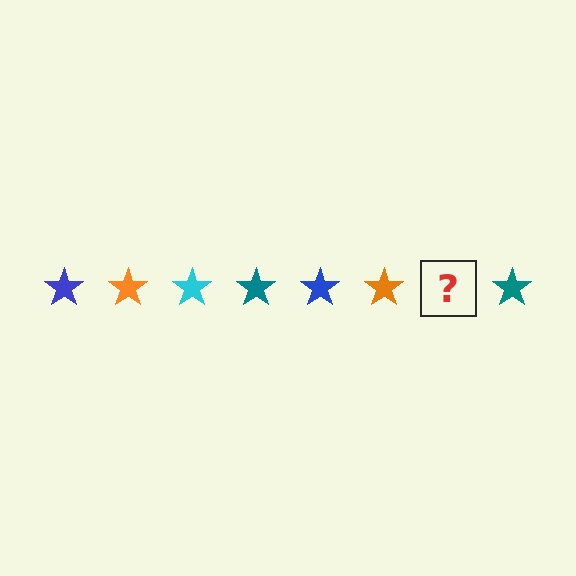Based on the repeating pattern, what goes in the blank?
The blank should be a cyan star.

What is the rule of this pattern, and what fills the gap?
The rule is that the pattern cycles through blue, orange, cyan, teal stars. The gap should be filled with a cyan star.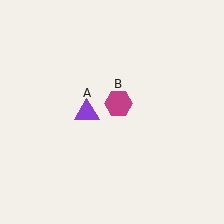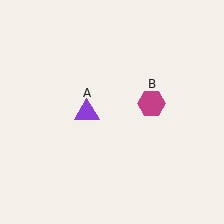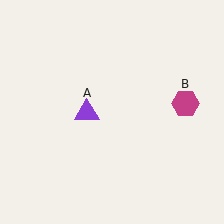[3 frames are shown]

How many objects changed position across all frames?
1 object changed position: magenta hexagon (object B).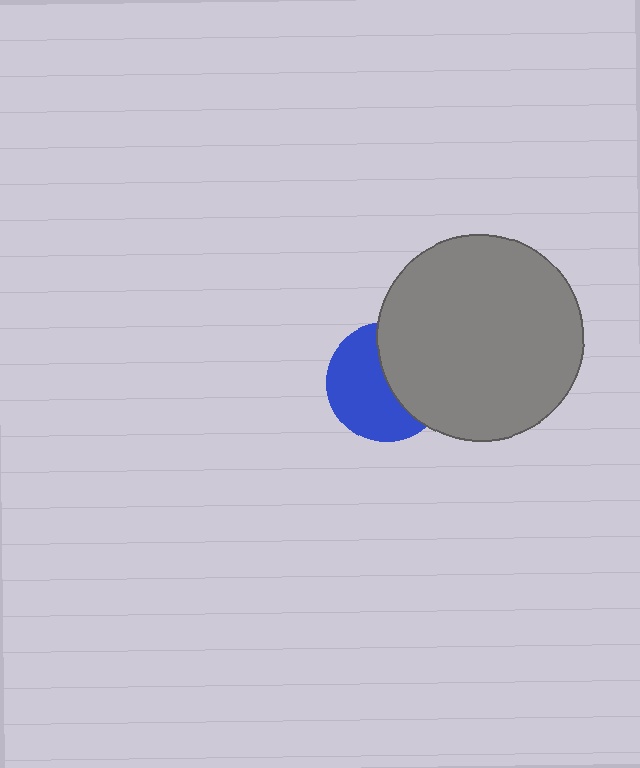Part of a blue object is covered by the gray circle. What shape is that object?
It is a circle.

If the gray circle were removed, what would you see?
You would see the complete blue circle.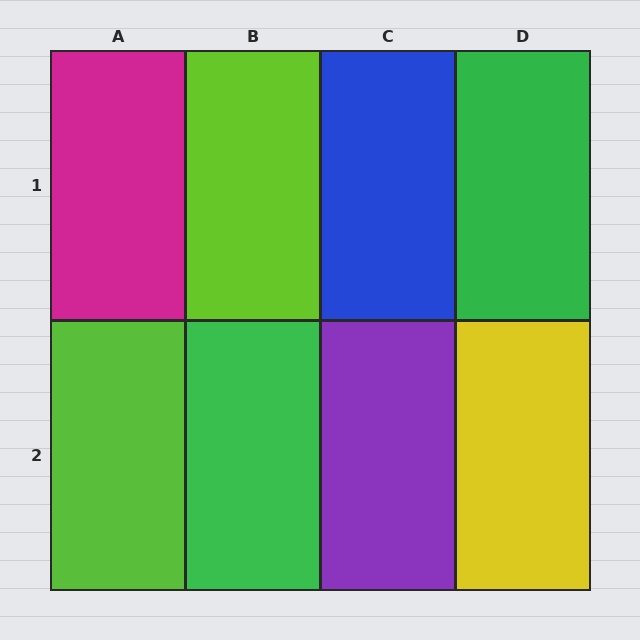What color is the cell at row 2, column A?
Lime.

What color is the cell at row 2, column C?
Purple.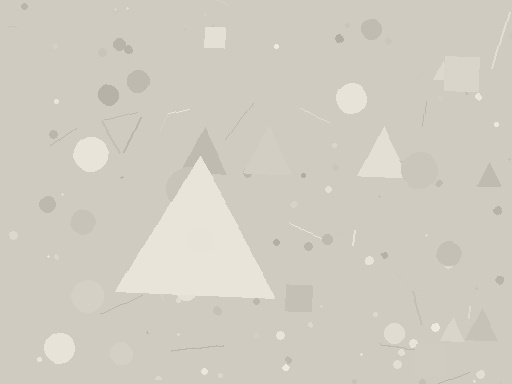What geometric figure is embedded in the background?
A triangle is embedded in the background.